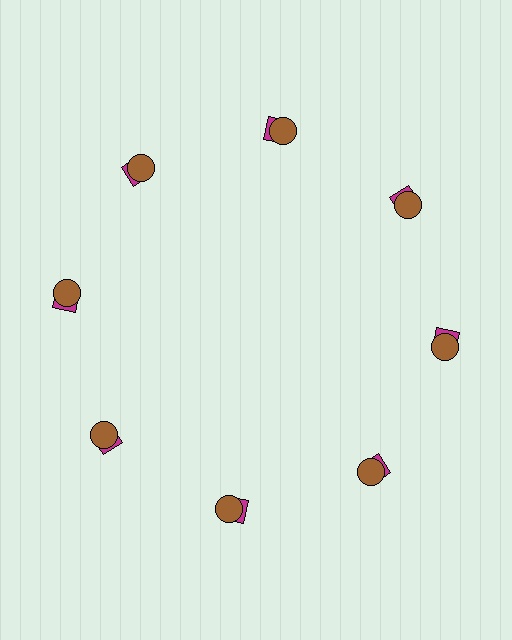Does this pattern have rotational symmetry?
Yes, this pattern has 8-fold rotational symmetry. It looks the same after rotating 45 degrees around the center.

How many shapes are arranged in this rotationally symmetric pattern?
There are 16 shapes, arranged in 8 groups of 2.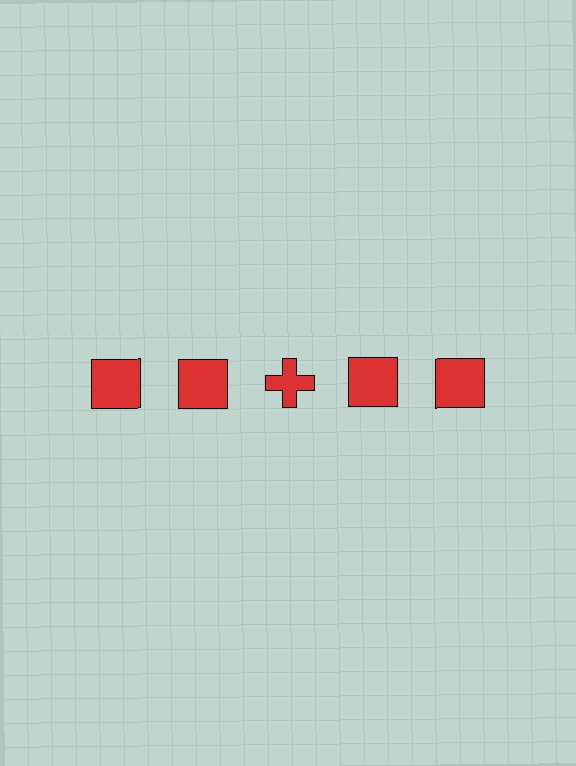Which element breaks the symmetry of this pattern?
The red cross in the top row, center column breaks the symmetry. All other shapes are red squares.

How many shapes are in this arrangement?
There are 5 shapes arranged in a grid pattern.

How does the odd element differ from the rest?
It has a different shape: cross instead of square.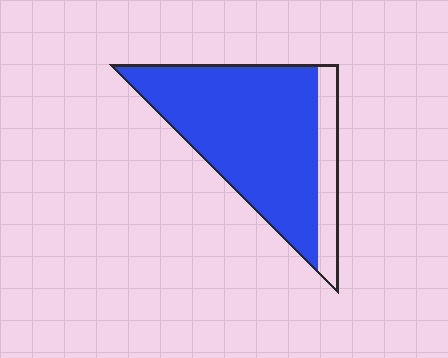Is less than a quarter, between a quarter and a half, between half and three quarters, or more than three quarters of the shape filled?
More than three quarters.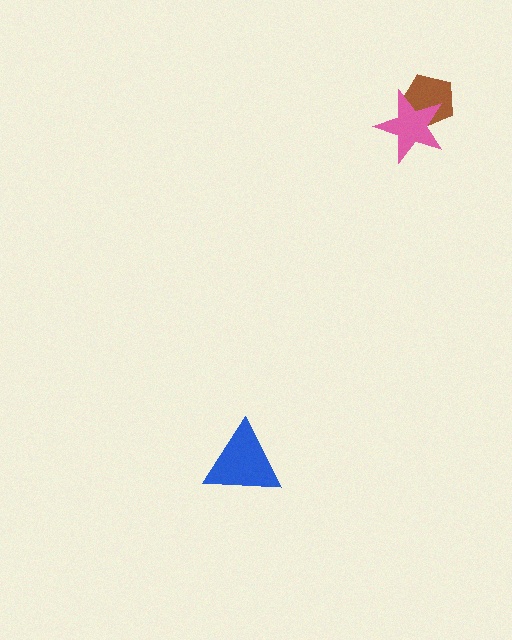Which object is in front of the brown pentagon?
The pink star is in front of the brown pentagon.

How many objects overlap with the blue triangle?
0 objects overlap with the blue triangle.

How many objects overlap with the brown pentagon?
1 object overlaps with the brown pentagon.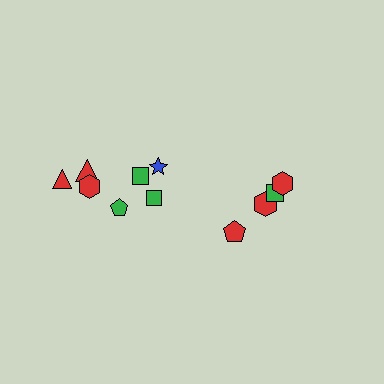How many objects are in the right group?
There are 4 objects.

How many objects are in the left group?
There are 7 objects.